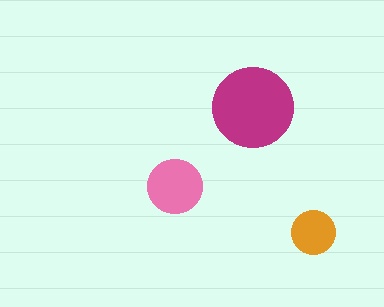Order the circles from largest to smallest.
the magenta one, the pink one, the orange one.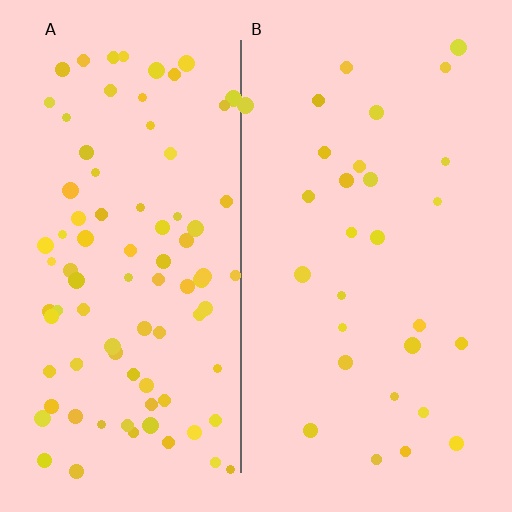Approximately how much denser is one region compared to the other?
Approximately 2.9× — region A over region B.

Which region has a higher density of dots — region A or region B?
A (the left).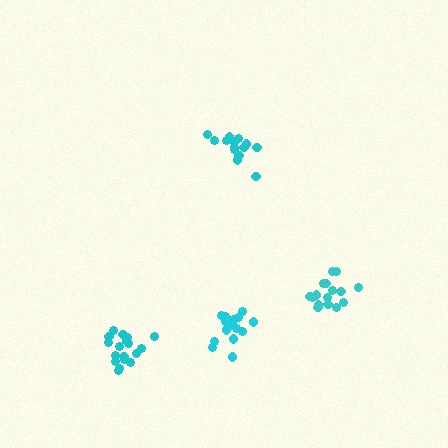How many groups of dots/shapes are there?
There are 4 groups.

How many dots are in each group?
Group 1: 16 dots, Group 2: 17 dots, Group 3: 14 dots, Group 4: 18 dots (65 total).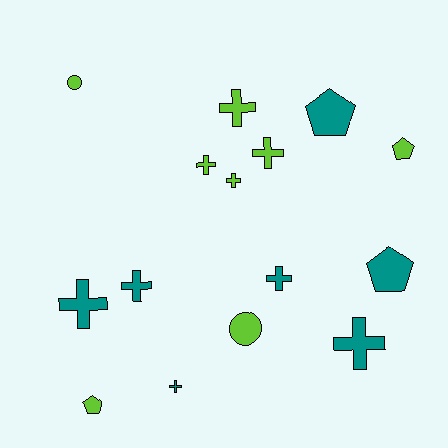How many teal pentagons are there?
There are 2 teal pentagons.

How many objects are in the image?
There are 15 objects.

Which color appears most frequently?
Lime, with 8 objects.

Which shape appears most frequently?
Cross, with 9 objects.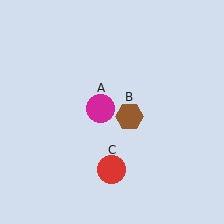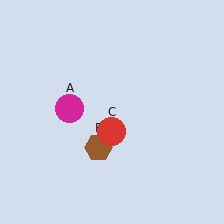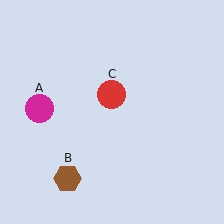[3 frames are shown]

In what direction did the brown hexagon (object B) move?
The brown hexagon (object B) moved down and to the left.